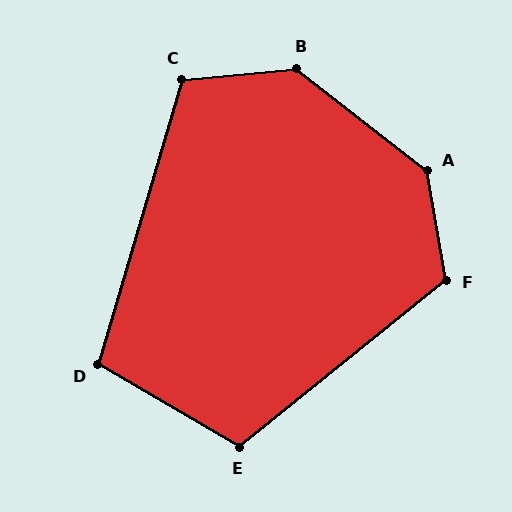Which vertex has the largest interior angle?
A, at approximately 137 degrees.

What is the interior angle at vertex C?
Approximately 112 degrees (obtuse).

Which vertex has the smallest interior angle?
D, at approximately 104 degrees.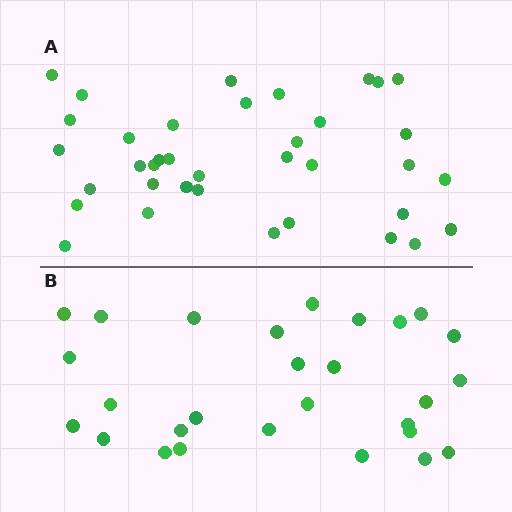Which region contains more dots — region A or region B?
Region A (the top region) has more dots.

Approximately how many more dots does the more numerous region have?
Region A has roughly 8 or so more dots than region B.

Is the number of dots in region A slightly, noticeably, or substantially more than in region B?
Region A has noticeably more, but not dramatically so. The ratio is roughly 1.3 to 1.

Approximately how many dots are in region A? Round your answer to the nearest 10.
About 40 dots. (The exact count is 37, which rounds to 40.)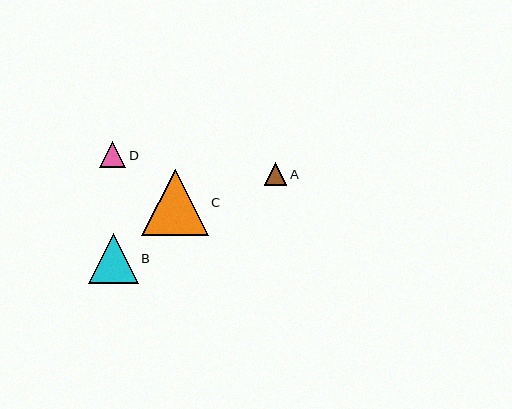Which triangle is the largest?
Triangle C is the largest with a size of approximately 66 pixels.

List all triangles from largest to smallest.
From largest to smallest: C, B, D, A.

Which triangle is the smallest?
Triangle A is the smallest with a size of approximately 22 pixels.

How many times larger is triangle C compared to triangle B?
Triangle C is approximately 1.3 times the size of triangle B.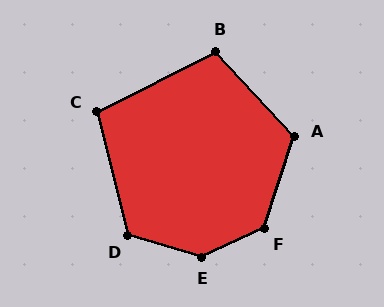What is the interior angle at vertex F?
Approximately 133 degrees (obtuse).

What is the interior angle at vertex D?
Approximately 121 degrees (obtuse).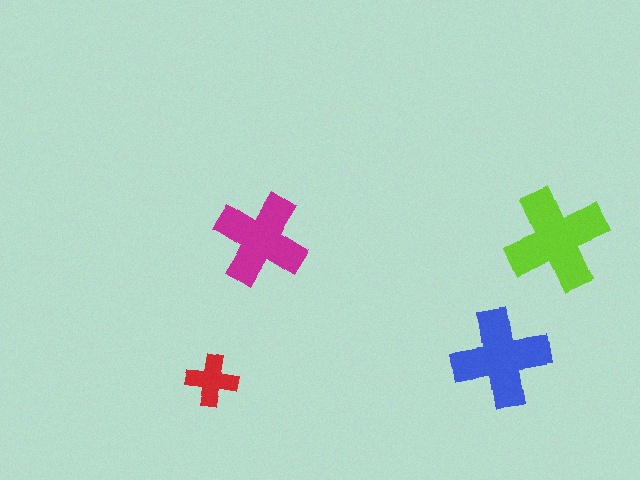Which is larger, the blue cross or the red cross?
The blue one.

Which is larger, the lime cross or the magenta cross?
The lime one.